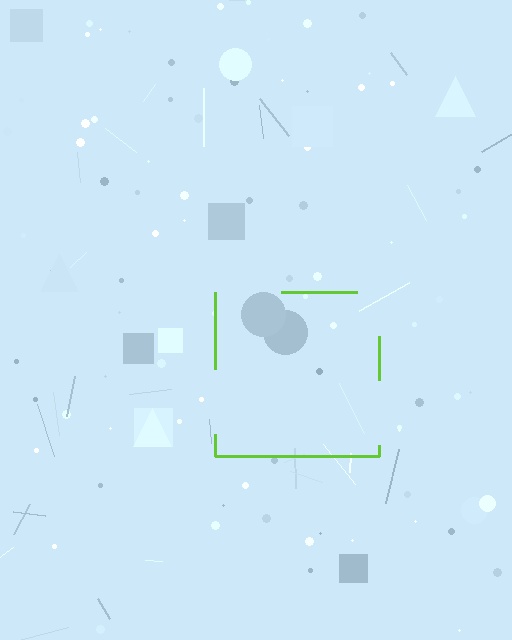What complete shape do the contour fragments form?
The contour fragments form a square.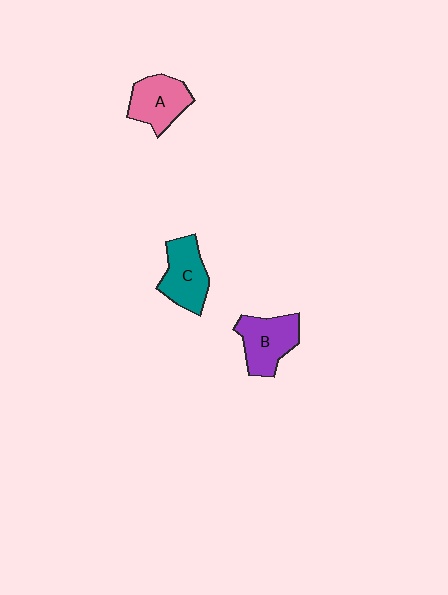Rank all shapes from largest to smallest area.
From largest to smallest: B (purple), C (teal), A (pink).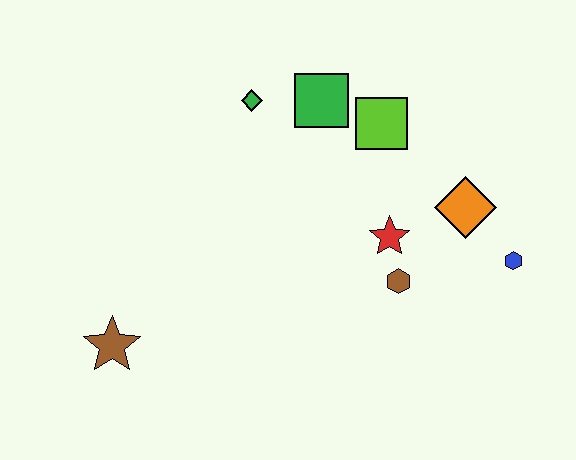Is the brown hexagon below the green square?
Yes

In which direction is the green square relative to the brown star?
The green square is above the brown star.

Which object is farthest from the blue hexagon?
The brown star is farthest from the blue hexagon.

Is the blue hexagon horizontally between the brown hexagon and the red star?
No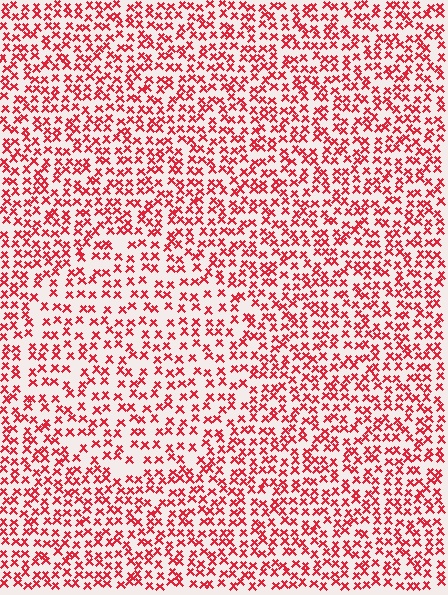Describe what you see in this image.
The image contains small red elements arranged at two different densities. A circle-shaped region is visible where the elements are less densely packed than the surrounding area.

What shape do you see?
I see a circle.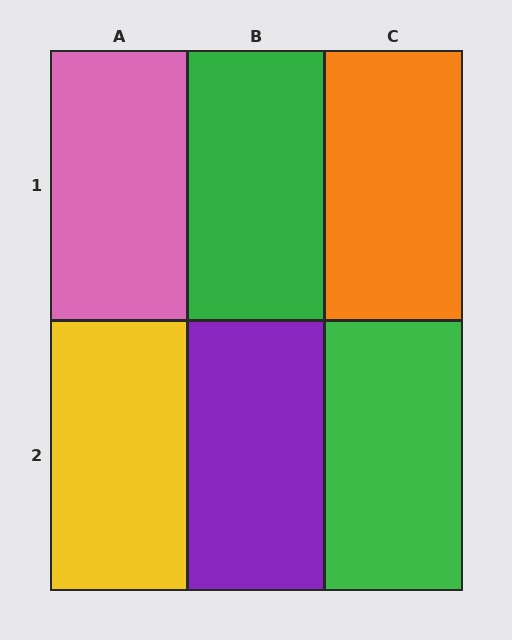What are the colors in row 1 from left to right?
Pink, green, orange.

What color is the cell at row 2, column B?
Purple.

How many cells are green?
2 cells are green.